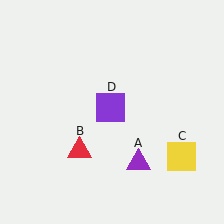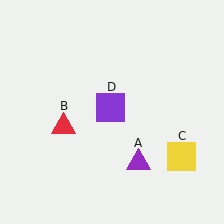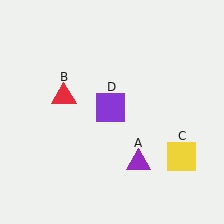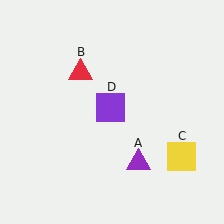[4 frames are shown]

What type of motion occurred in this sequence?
The red triangle (object B) rotated clockwise around the center of the scene.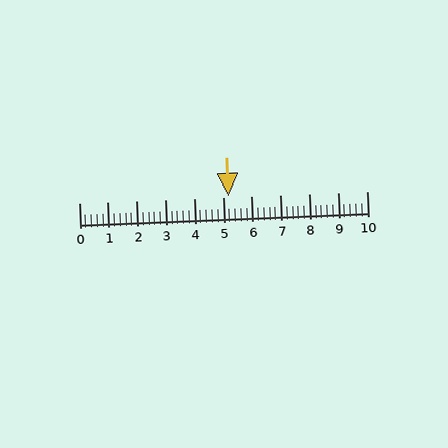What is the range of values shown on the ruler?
The ruler shows values from 0 to 10.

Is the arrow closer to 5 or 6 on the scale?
The arrow is closer to 5.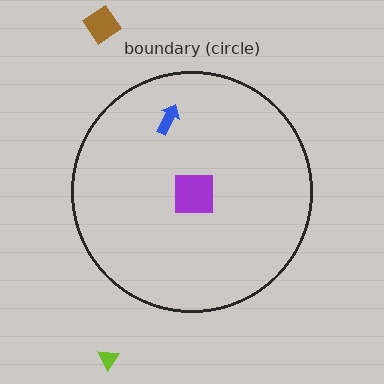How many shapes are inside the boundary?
2 inside, 2 outside.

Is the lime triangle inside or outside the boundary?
Outside.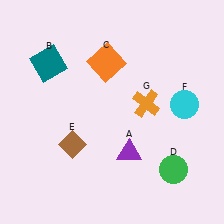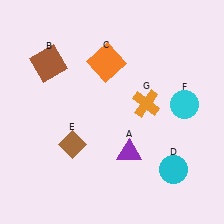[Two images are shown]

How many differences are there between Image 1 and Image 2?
There are 2 differences between the two images.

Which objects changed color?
B changed from teal to brown. D changed from green to cyan.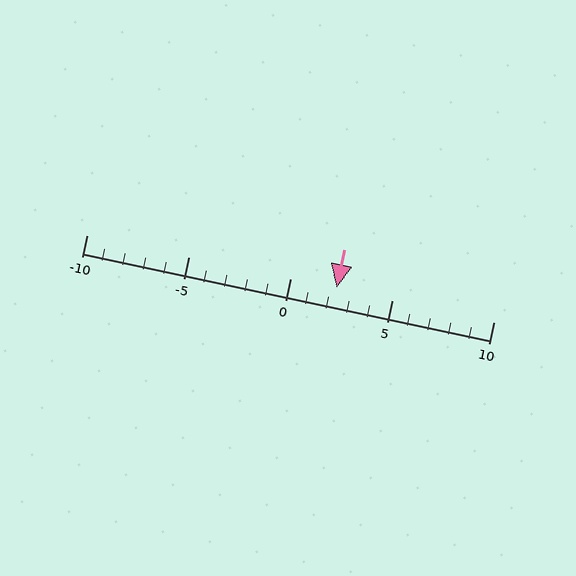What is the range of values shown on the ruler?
The ruler shows values from -10 to 10.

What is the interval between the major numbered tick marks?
The major tick marks are spaced 5 units apart.